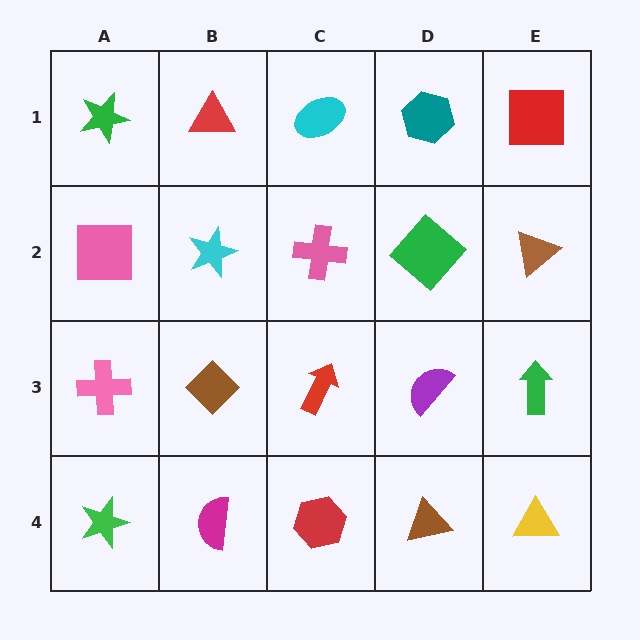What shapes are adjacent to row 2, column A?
A green star (row 1, column A), a pink cross (row 3, column A), a cyan star (row 2, column B).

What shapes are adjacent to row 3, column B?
A cyan star (row 2, column B), a magenta semicircle (row 4, column B), a pink cross (row 3, column A), a red arrow (row 3, column C).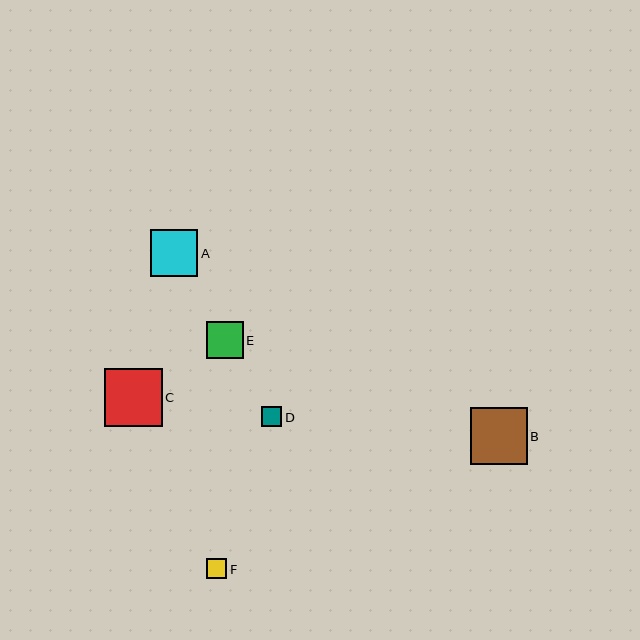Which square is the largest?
Square C is the largest with a size of approximately 58 pixels.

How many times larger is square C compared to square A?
Square C is approximately 1.2 times the size of square A.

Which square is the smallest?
Square D is the smallest with a size of approximately 20 pixels.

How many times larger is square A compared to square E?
Square A is approximately 1.3 times the size of square E.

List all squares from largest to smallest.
From largest to smallest: C, B, A, E, F, D.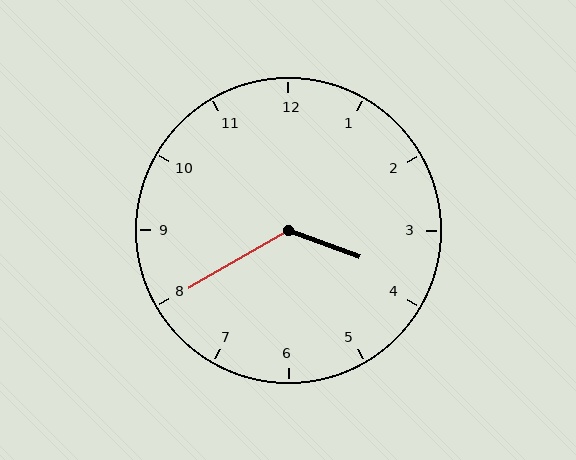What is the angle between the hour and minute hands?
Approximately 130 degrees.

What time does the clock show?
3:40.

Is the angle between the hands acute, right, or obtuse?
It is obtuse.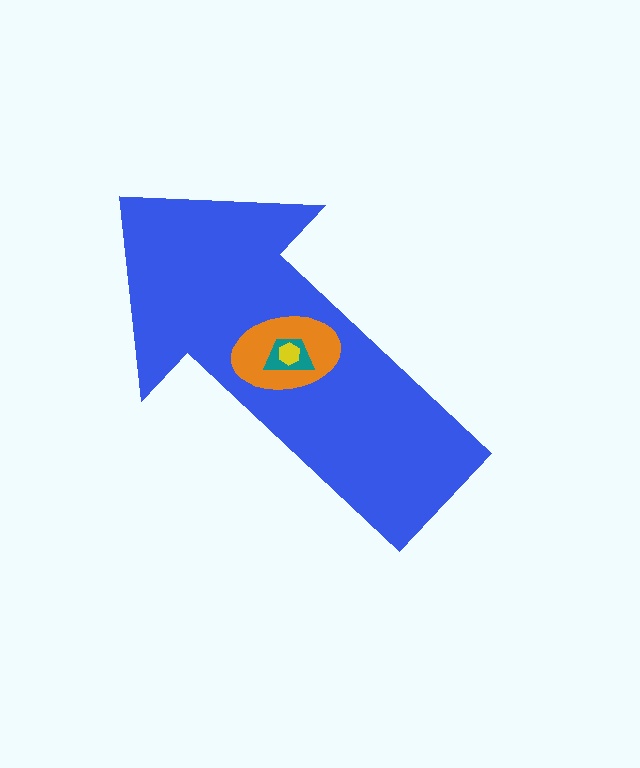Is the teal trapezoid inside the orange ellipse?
Yes.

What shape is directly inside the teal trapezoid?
The yellow hexagon.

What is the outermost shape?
The blue arrow.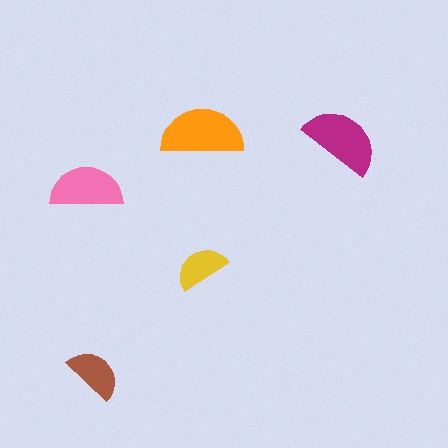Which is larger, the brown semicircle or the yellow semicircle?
The brown one.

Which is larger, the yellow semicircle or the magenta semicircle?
The magenta one.